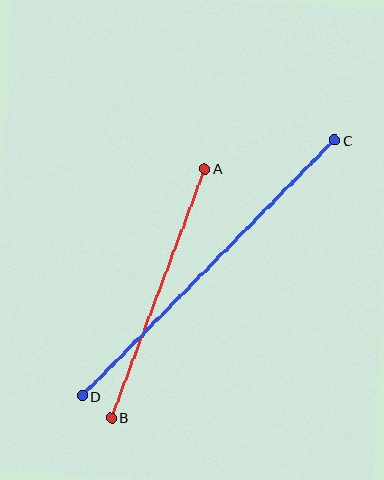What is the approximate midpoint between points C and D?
The midpoint is at approximately (208, 268) pixels.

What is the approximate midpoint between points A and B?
The midpoint is at approximately (158, 293) pixels.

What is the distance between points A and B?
The distance is approximately 266 pixels.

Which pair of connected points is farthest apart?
Points C and D are farthest apart.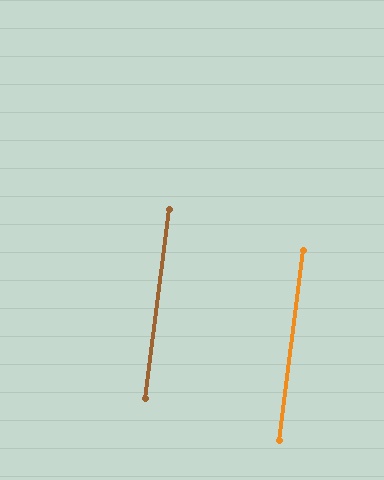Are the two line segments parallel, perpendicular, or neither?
Parallel — their directions differ by only 0.3°.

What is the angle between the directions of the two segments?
Approximately 0 degrees.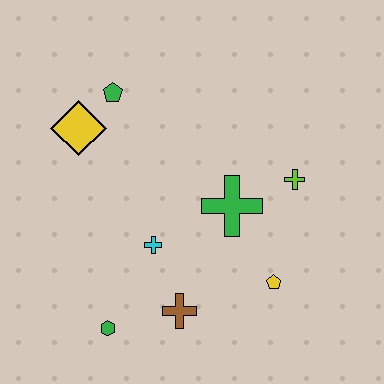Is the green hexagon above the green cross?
No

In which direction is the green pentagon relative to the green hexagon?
The green pentagon is above the green hexagon.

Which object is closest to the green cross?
The lime cross is closest to the green cross.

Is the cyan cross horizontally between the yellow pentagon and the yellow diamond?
Yes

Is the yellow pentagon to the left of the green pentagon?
No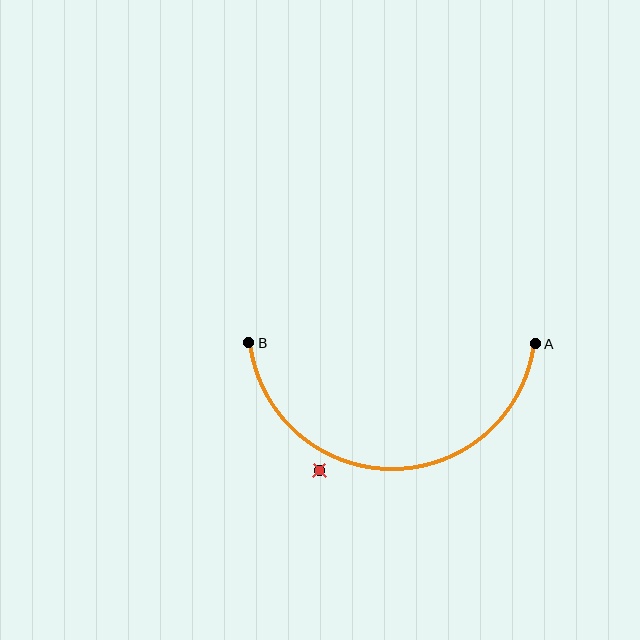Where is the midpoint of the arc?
The arc midpoint is the point on the curve farthest from the straight line joining A and B. It sits below that line.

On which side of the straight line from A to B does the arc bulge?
The arc bulges below the straight line connecting A and B.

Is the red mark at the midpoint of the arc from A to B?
No — the red mark does not lie on the arc at all. It sits slightly outside the curve.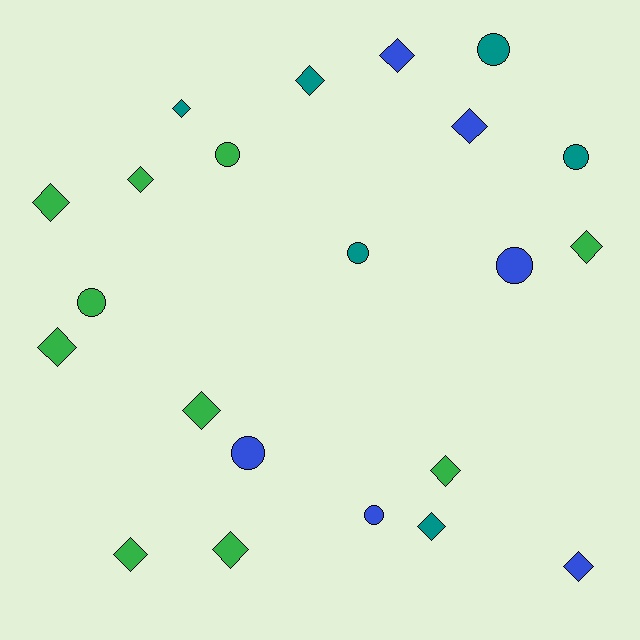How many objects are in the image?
There are 22 objects.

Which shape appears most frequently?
Diamond, with 14 objects.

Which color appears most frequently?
Green, with 10 objects.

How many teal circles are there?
There are 3 teal circles.